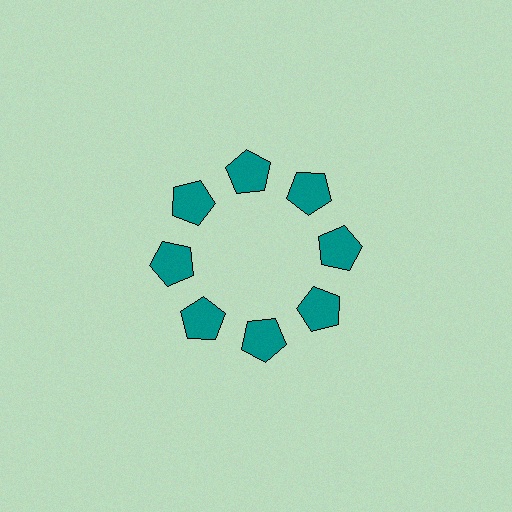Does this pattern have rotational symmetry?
Yes, this pattern has 8-fold rotational symmetry. It looks the same after rotating 45 degrees around the center.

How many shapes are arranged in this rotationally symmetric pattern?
There are 8 shapes, arranged in 8 groups of 1.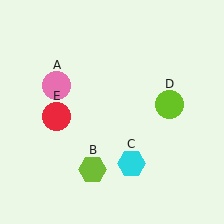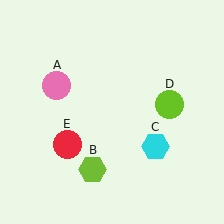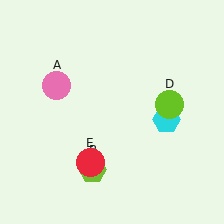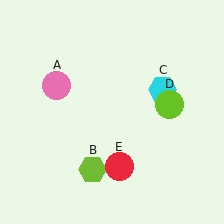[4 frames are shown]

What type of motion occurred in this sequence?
The cyan hexagon (object C), red circle (object E) rotated counterclockwise around the center of the scene.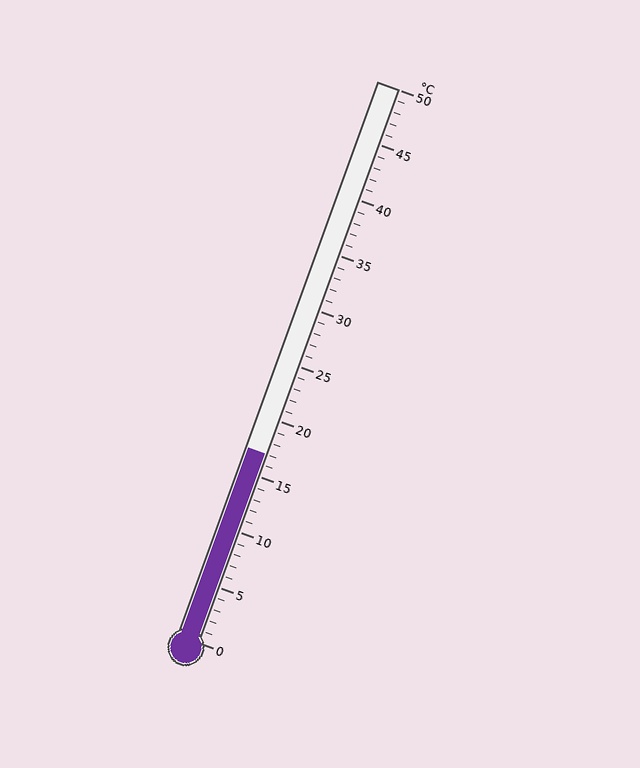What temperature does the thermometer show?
The thermometer shows approximately 17°C.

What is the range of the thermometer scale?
The thermometer scale ranges from 0°C to 50°C.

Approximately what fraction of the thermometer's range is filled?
The thermometer is filled to approximately 35% of its range.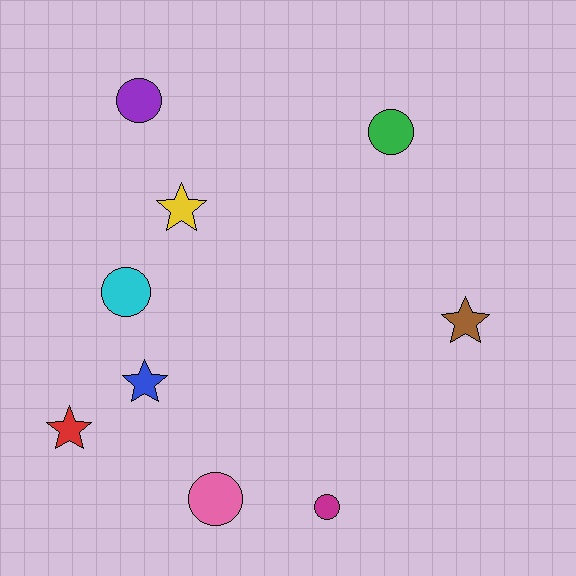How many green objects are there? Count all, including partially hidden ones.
There is 1 green object.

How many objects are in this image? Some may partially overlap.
There are 9 objects.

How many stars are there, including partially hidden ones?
There are 4 stars.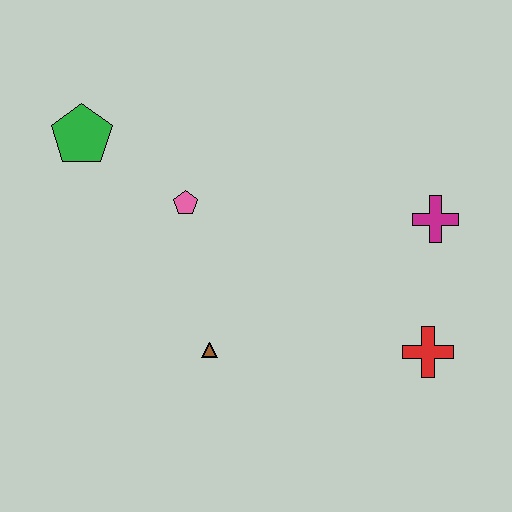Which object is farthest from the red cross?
The green pentagon is farthest from the red cross.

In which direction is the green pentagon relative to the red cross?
The green pentagon is to the left of the red cross.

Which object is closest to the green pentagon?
The pink pentagon is closest to the green pentagon.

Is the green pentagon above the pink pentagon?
Yes